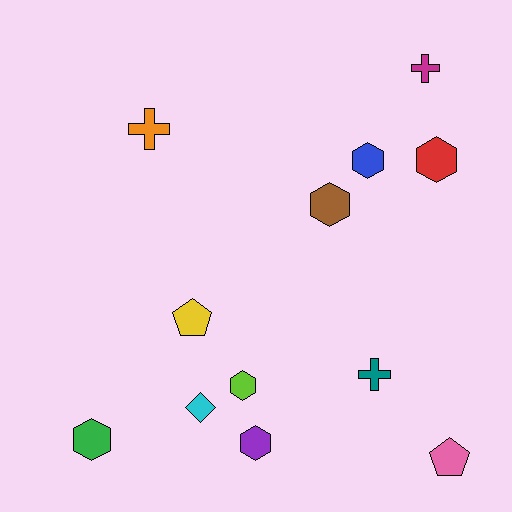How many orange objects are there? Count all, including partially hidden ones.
There is 1 orange object.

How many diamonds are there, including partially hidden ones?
There is 1 diamond.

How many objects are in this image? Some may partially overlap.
There are 12 objects.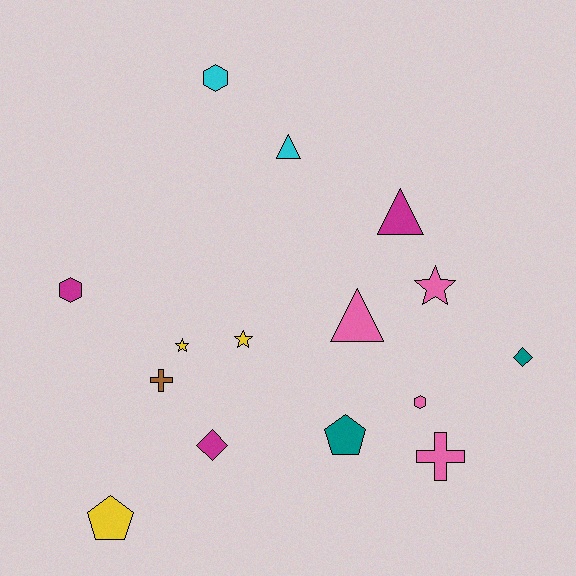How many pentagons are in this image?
There are 2 pentagons.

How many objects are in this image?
There are 15 objects.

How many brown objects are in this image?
There is 1 brown object.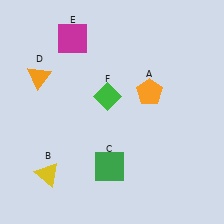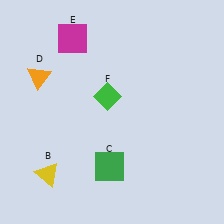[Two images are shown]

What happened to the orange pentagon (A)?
The orange pentagon (A) was removed in Image 2. It was in the top-right area of Image 1.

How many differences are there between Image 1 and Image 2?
There is 1 difference between the two images.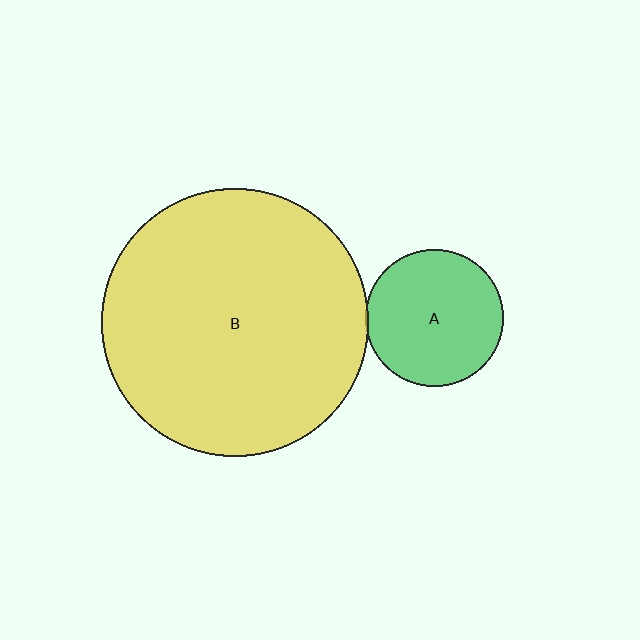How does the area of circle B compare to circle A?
Approximately 3.8 times.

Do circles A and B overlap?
Yes.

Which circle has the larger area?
Circle B (yellow).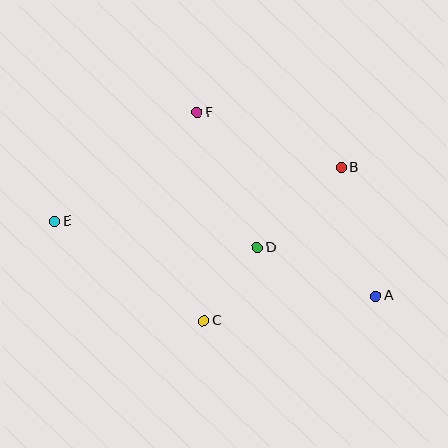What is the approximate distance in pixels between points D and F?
The distance between D and F is approximately 148 pixels.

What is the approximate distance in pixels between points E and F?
The distance between E and F is approximately 179 pixels.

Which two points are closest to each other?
Points C and D are closest to each other.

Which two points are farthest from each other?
Points A and E are farthest from each other.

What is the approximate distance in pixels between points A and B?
The distance between A and B is approximately 133 pixels.